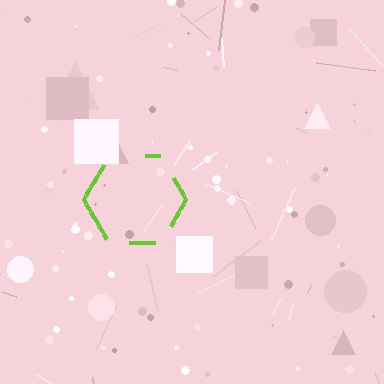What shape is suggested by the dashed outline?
The dashed outline suggests a hexagon.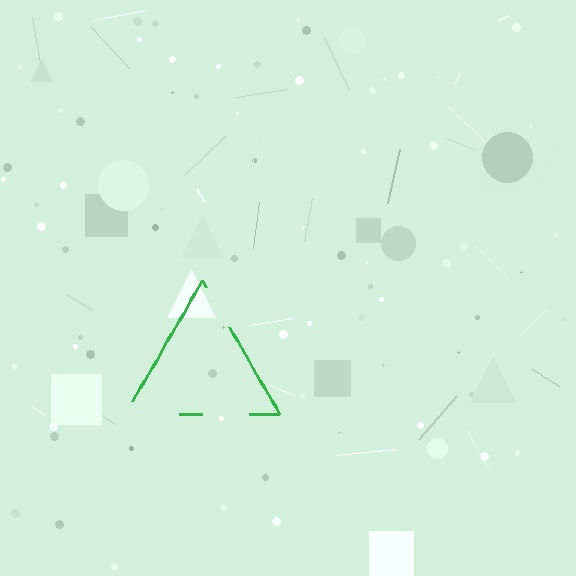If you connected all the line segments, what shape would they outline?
They would outline a triangle.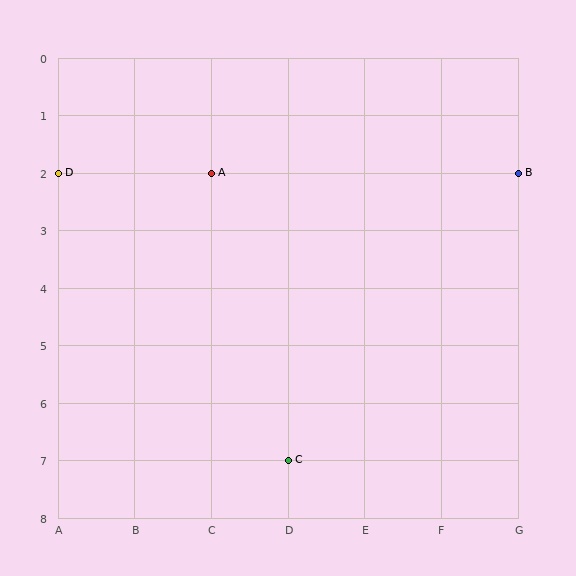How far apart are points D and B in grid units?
Points D and B are 6 columns apart.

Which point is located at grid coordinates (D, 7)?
Point C is at (D, 7).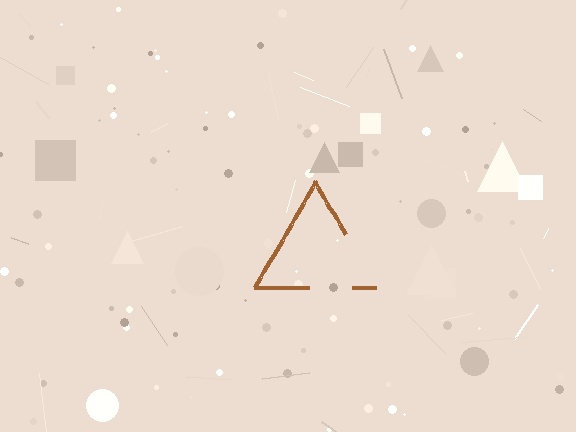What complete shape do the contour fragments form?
The contour fragments form a triangle.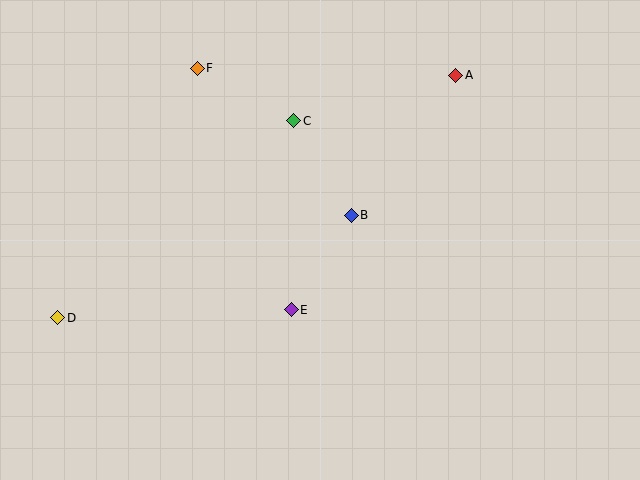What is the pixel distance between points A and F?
The distance between A and F is 259 pixels.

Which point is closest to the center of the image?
Point B at (351, 215) is closest to the center.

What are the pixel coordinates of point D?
Point D is at (58, 318).